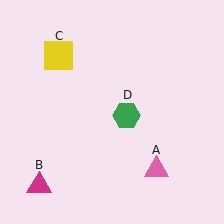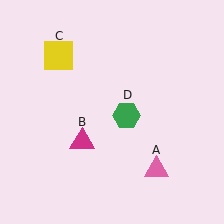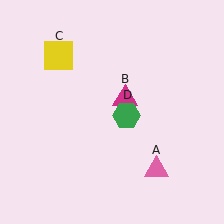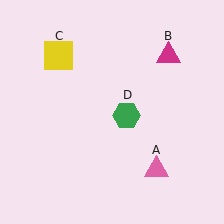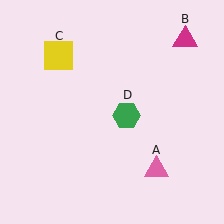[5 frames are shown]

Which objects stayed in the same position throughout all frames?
Pink triangle (object A) and yellow square (object C) and green hexagon (object D) remained stationary.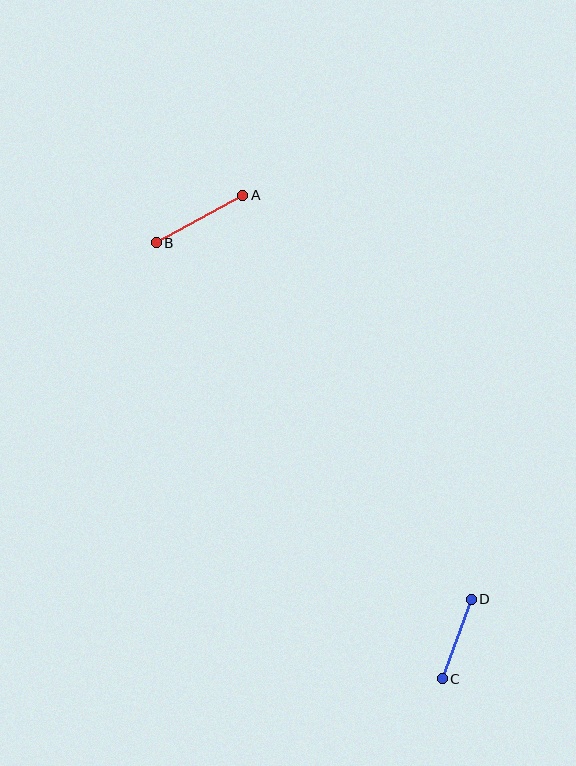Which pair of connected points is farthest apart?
Points A and B are farthest apart.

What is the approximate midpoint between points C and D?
The midpoint is at approximately (457, 639) pixels.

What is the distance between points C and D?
The distance is approximately 85 pixels.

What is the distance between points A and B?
The distance is approximately 99 pixels.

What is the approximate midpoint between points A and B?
The midpoint is at approximately (199, 219) pixels.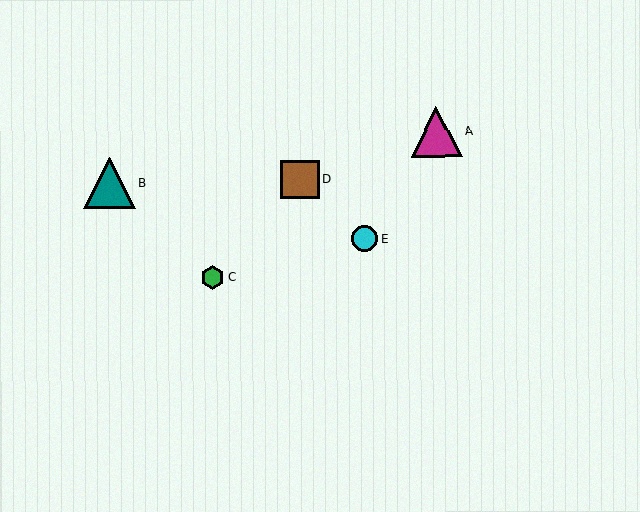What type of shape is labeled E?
Shape E is a cyan circle.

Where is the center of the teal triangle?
The center of the teal triangle is at (109, 183).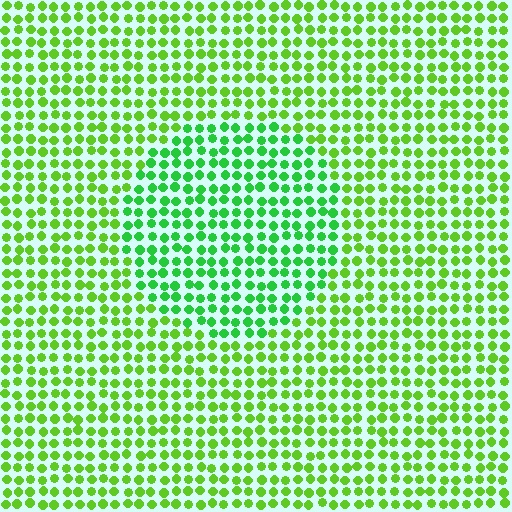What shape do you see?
I see a circle.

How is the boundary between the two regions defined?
The boundary is defined purely by a slight shift in hue (about 30 degrees). Spacing, size, and orientation are identical on both sides.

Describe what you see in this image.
The image is filled with small lime elements in a uniform arrangement. A circle-shaped region is visible where the elements are tinted to a slightly different hue, forming a subtle color boundary.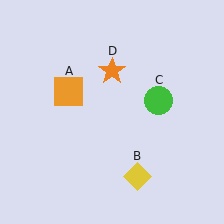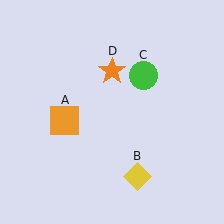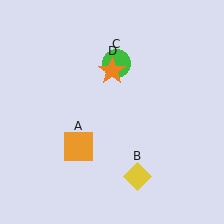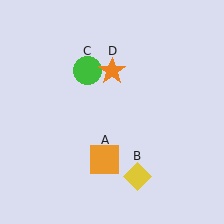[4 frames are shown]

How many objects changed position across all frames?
2 objects changed position: orange square (object A), green circle (object C).